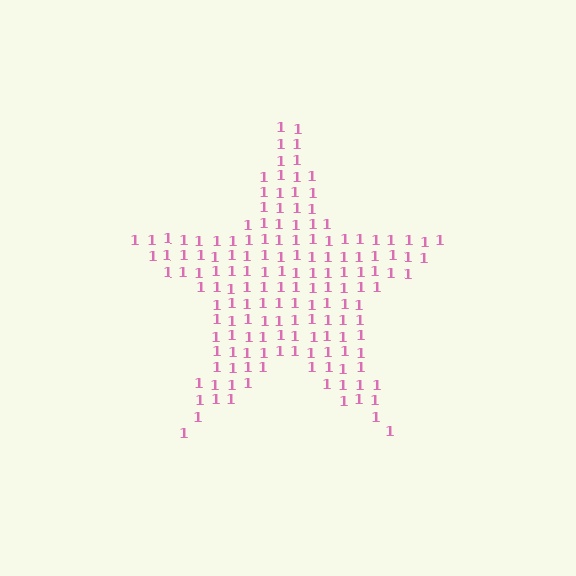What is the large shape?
The large shape is a star.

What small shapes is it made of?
It is made of small digit 1's.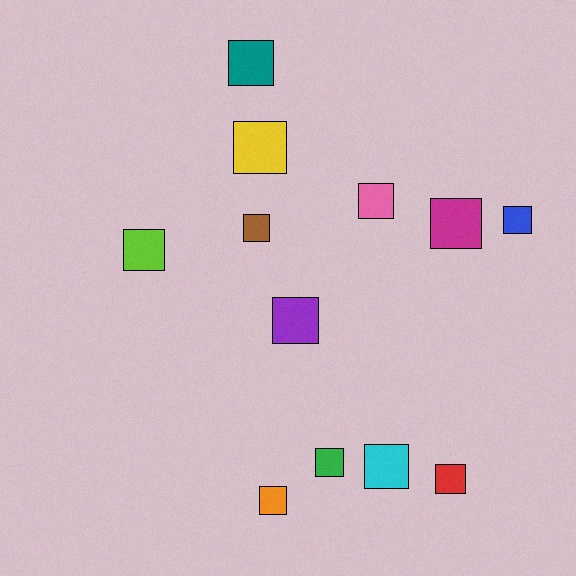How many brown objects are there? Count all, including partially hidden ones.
There is 1 brown object.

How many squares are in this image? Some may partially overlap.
There are 12 squares.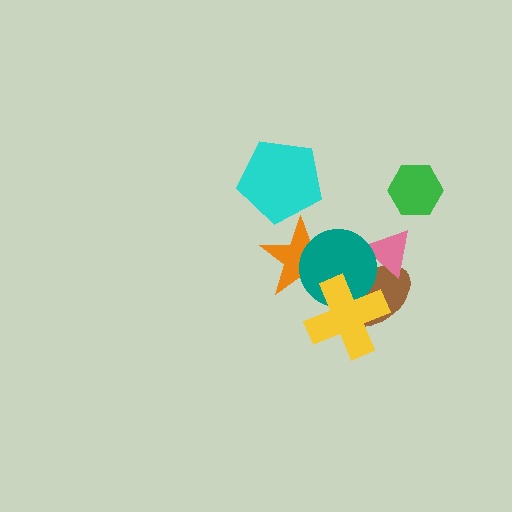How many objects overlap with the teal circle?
4 objects overlap with the teal circle.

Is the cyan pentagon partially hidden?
No, no other shape covers it.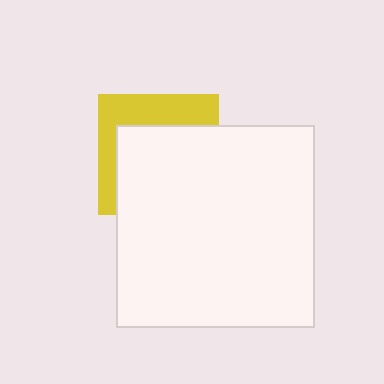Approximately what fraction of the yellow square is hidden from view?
Roughly 63% of the yellow square is hidden behind the white rectangle.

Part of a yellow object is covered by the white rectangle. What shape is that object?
It is a square.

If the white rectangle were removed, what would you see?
You would see the complete yellow square.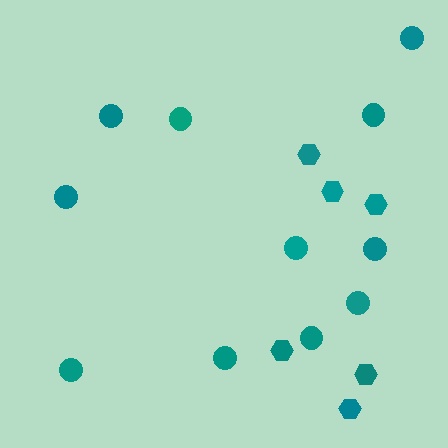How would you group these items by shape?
There are 2 groups: one group of circles (11) and one group of hexagons (6).